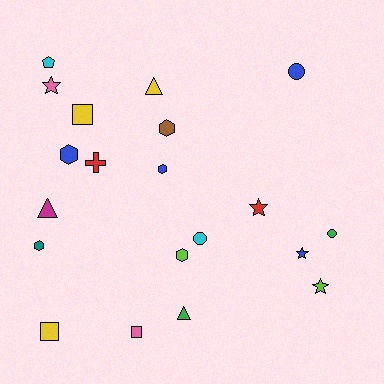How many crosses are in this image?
There is 1 cross.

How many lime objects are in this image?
There are 2 lime objects.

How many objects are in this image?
There are 20 objects.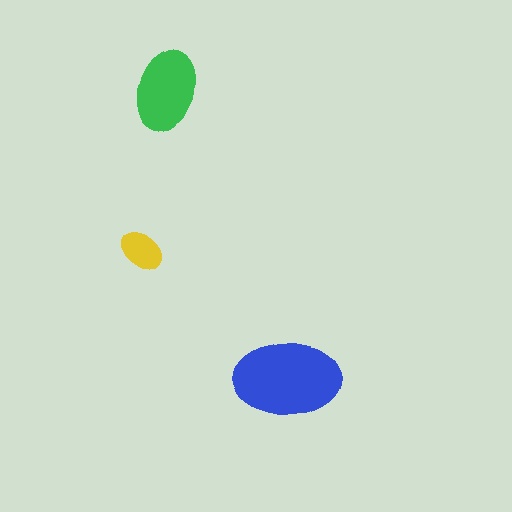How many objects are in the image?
There are 3 objects in the image.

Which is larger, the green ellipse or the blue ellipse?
The blue one.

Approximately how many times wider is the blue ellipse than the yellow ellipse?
About 2.5 times wider.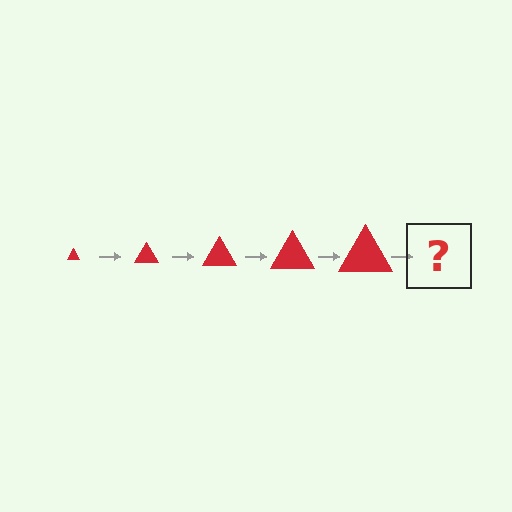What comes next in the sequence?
The next element should be a red triangle, larger than the previous one.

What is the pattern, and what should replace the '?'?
The pattern is that the triangle gets progressively larger each step. The '?' should be a red triangle, larger than the previous one.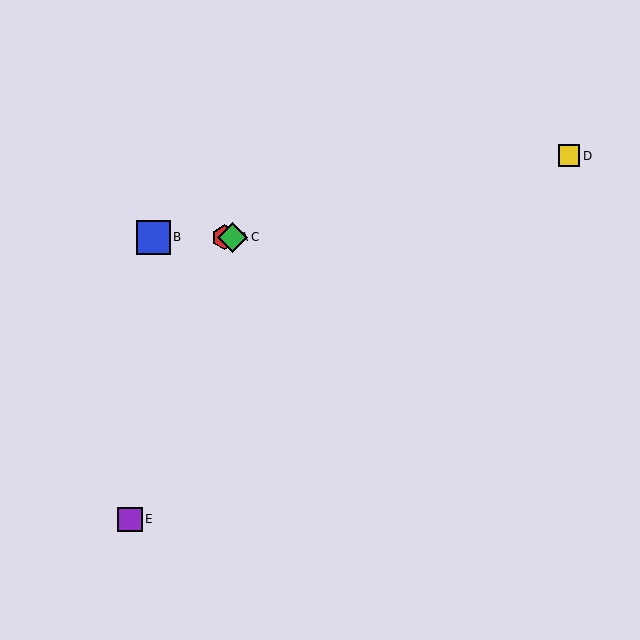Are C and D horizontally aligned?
No, C is at y≈237 and D is at y≈156.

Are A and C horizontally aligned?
Yes, both are at y≈237.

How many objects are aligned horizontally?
3 objects (A, B, C) are aligned horizontally.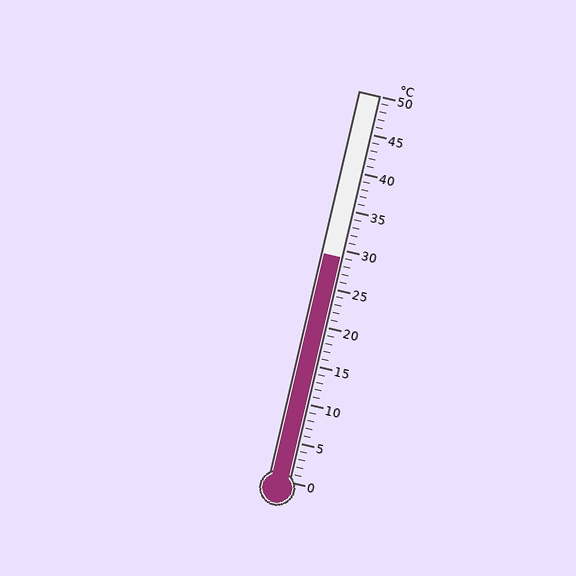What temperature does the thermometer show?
The thermometer shows approximately 29°C.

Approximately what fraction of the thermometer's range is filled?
The thermometer is filled to approximately 60% of its range.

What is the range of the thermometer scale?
The thermometer scale ranges from 0°C to 50°C.